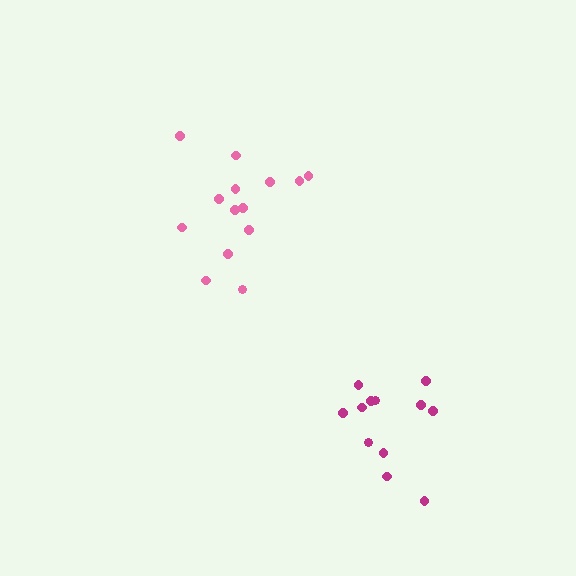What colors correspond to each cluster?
The clusters are colored: pink, magenta.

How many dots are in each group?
Group 1: 14 dots, Group 2: 12 dots (26 total).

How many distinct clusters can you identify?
There are 2 distinct clusters.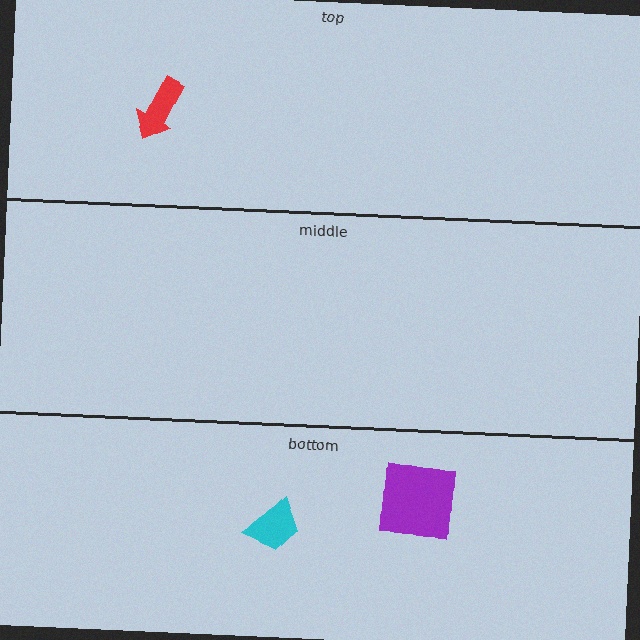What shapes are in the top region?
The red arrow.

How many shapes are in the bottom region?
2.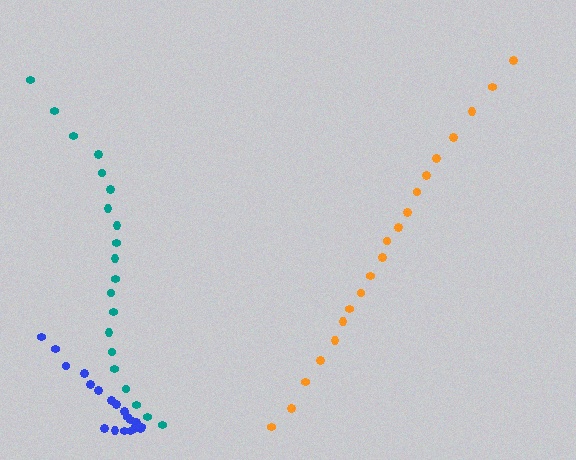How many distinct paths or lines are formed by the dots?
There are 3 distinct paths.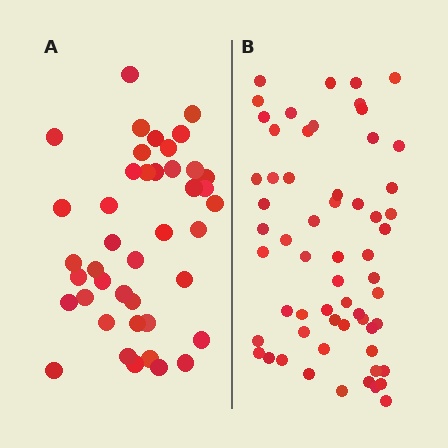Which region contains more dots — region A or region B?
Region B (the right region) has more dots.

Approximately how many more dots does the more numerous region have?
Region B has approximately 20 more dots than region A.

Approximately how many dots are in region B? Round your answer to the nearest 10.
About 60 dots.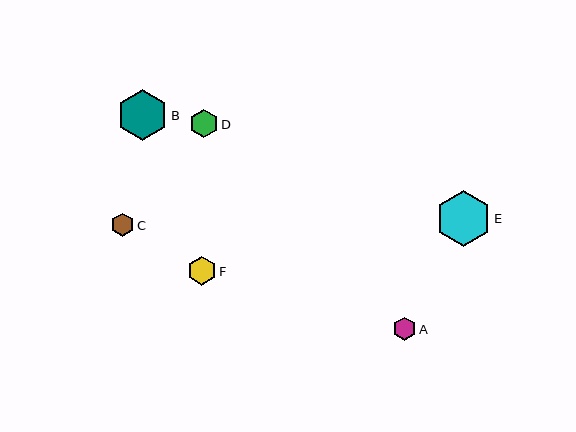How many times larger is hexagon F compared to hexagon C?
Hexagon F is approximately 1.2 times the size of hexagon C.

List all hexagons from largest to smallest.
From largest to smallest: E, B, F, D, C, A.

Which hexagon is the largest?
Hexagon E is the largest with a size of approximately 56 pixels.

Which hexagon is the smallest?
Hexagon A is the smallest with a size of approximately 23 pixels.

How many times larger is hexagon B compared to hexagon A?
Hexagon B is approximately 2.2 times the size of hexagon A.